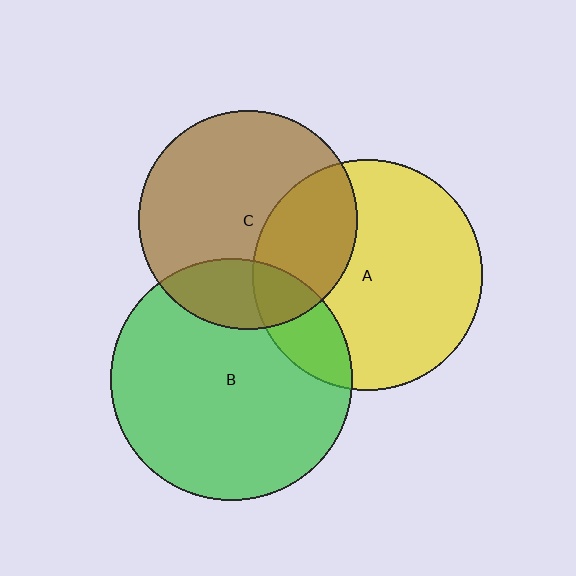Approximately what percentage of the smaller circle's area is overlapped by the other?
Approximately 30%.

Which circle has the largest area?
Circle B (green).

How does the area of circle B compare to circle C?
Approximately 1.2 times.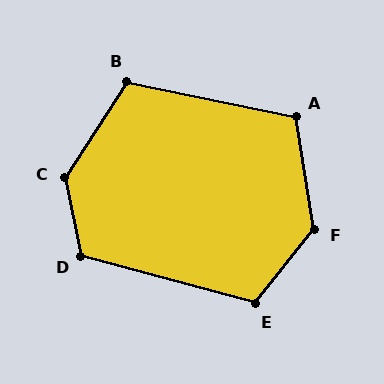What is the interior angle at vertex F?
Approximately 132 degrees (obtuse).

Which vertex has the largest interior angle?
C, at approximately 135 degrees.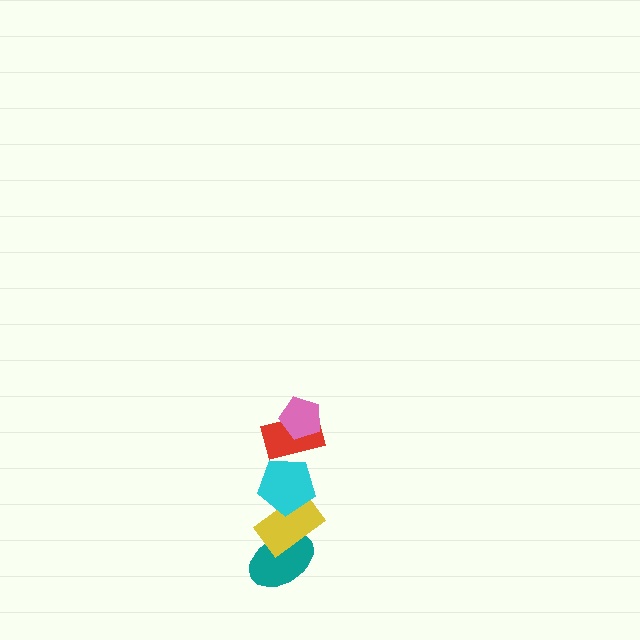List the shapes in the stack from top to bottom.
From top to bottom: the pink pentagon, the red rectangle, the cyan pentagon, the yellow rectangle, the teal ellipse.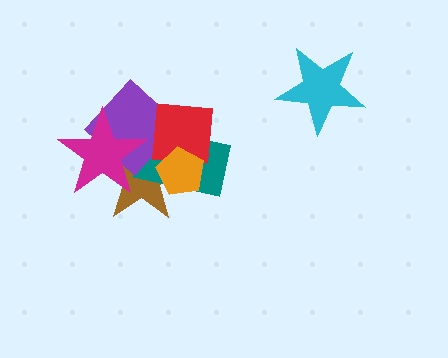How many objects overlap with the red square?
4 objects overlap with the red square.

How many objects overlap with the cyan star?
0 objects overlap with the cyan star.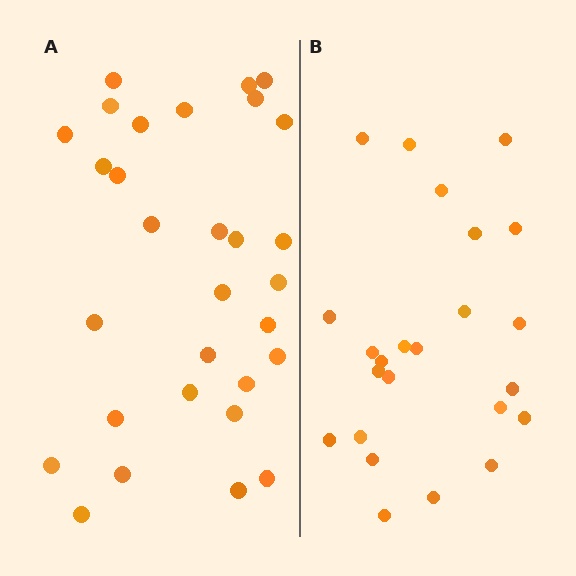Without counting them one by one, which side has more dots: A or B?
Region A (the left region) has more dots.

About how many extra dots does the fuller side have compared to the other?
Region A has about 6 more dots than region B.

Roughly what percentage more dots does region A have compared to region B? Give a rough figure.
About 25% more.